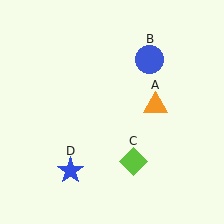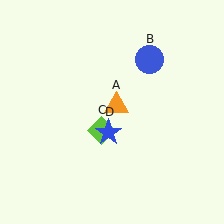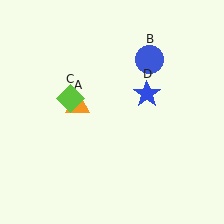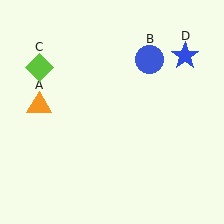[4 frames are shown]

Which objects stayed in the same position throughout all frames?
Blue circle (object B) remained stationary.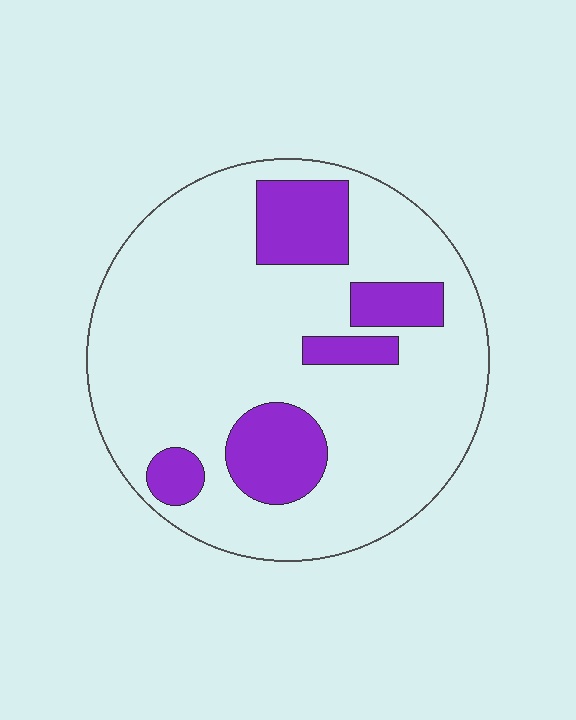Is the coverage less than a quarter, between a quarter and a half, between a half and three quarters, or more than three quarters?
Less than a quarter.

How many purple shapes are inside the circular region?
5.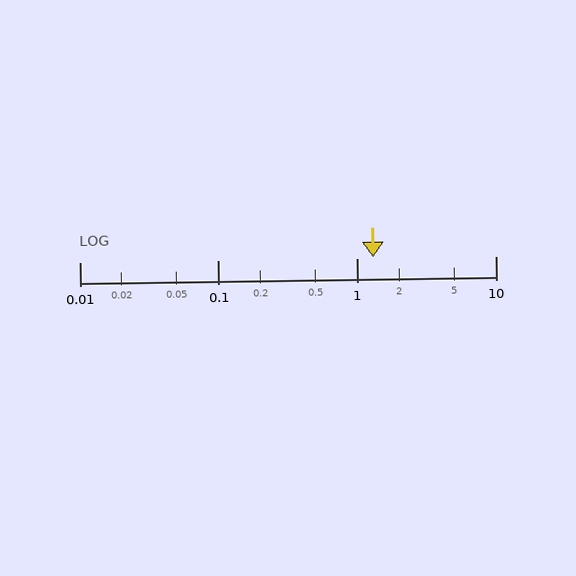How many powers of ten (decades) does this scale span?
The scale spans 3 decades, from 0.01 to 10.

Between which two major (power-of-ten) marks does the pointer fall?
The pointer is between 1 and 10.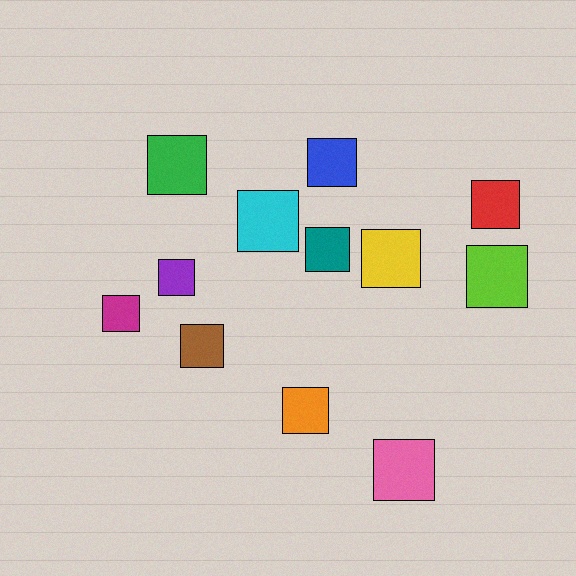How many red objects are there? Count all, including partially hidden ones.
There is 1 red object.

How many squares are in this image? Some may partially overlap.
There are 12 squares.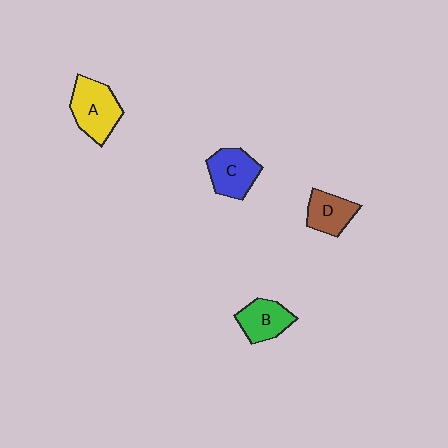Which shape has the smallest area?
Shape D (brown).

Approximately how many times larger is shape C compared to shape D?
Approximately 1.2 times.